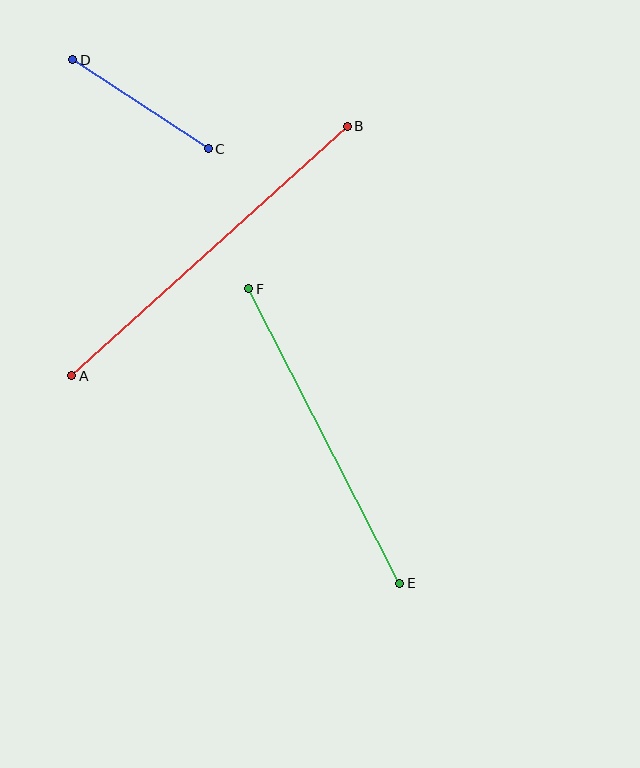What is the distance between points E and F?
The distance is approximately 331 pixels.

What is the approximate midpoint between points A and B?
The midpoint is at approximately (209, 251) pixels.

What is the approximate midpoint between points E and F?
The midpoint is at approximately (324, 436) pixels.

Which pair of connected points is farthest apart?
Points A and B are farthest apart.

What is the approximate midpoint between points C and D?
The midpoint is at approximately (140, 104) pixels.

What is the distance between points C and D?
The distance is approximately 162 pixels.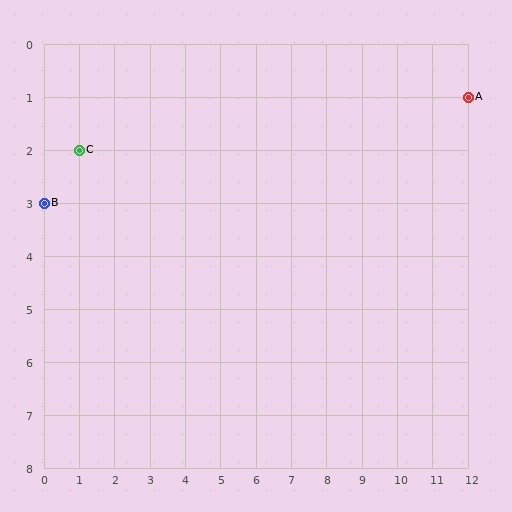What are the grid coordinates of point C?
Point C is at grid coordinates (1, 2).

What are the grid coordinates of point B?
Point B is at grid coordinates (0, 3).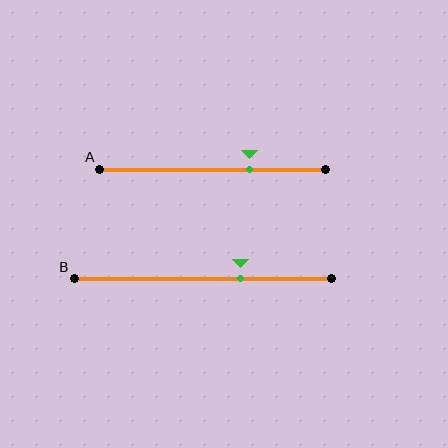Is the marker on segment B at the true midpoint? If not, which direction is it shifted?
No, the marker on segment B is shifted to the right by about 15% of the segment length.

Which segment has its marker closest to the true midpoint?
Segment B has its marker closest to the true midpoint.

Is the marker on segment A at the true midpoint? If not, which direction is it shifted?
No, the marker on segment A is shifted to the right by about 16% of the segment length.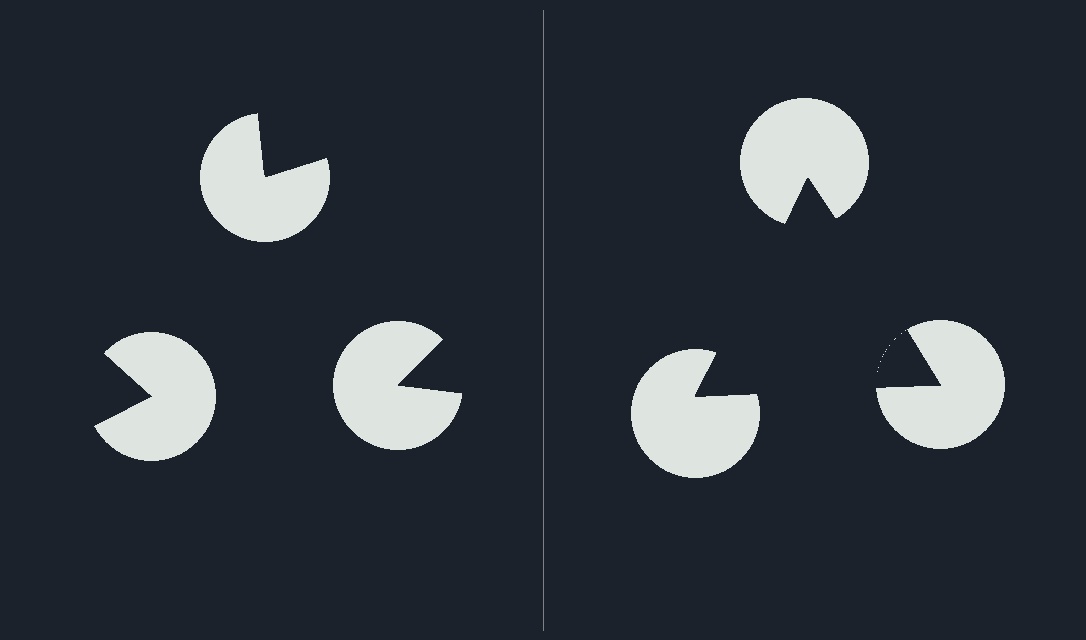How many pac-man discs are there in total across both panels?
6 — 3 on each side.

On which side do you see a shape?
An illusory triangle appears on the right side. On the left side the wedge cuts are rotated, so no coherent shape forms.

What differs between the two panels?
The pac-man discs are positioned identically on both sides; only the wedge orientations differ. On the right they align to a triangle; on the left they are misaligned.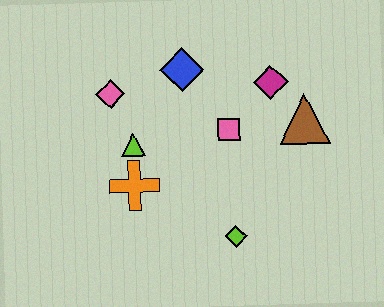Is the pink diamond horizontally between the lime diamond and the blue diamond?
No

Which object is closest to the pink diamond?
The lime triangle is closest to the pink diamond.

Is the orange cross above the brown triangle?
No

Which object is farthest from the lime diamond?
The pink diamond is farthest from the lime diamond.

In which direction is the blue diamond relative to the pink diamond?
The blue diamond is to the right of the pink diamond.